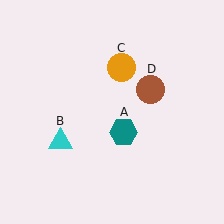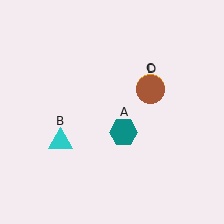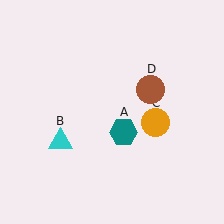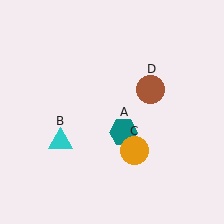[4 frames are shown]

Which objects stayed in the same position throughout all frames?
Teal hexagon (object A) and cyan triangle (object B) and brown circle (object D) remained stationary.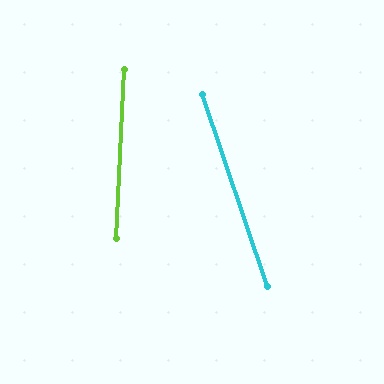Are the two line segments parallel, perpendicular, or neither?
Neither parallel nor perpendicular — they differ by about 22°.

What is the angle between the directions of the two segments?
Approximately 22 degrees.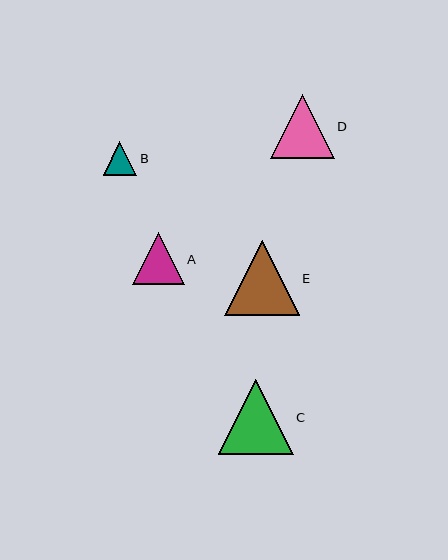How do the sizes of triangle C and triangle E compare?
Triangle C and triangle E are approximately the same size.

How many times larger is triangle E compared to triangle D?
Triangle E is approximately 1.2 times the size of triangle D.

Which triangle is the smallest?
Triangle B is the smallest with a size of approximately 33 pixels.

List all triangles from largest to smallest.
From largest to smallest: C, E, D, A, B.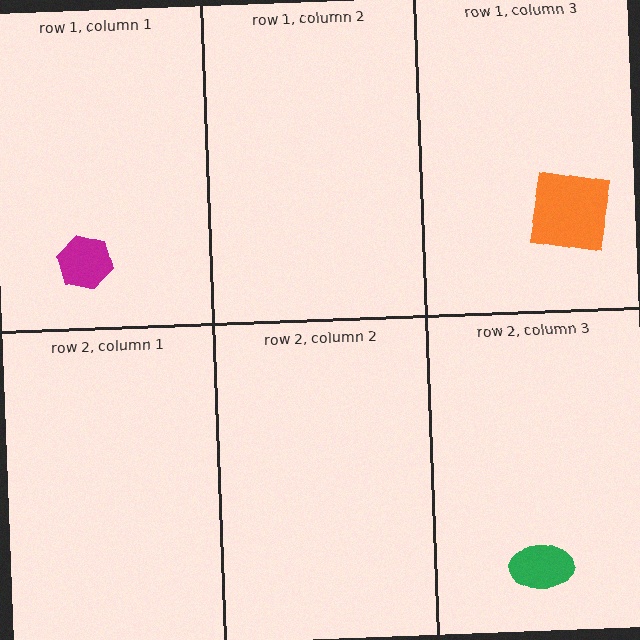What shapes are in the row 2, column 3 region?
The green ellipse.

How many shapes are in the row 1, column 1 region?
1.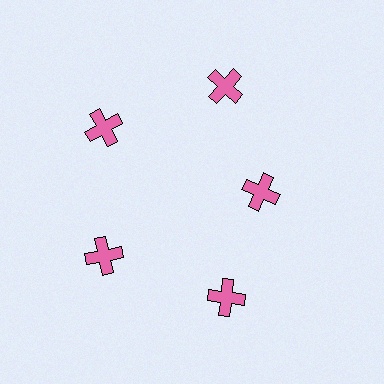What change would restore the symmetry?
The symmetry would be restored by moving it outward, back onto the ring so that all 5 crosses sit at equal angles and equal distance from the center.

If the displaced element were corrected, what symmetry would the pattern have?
It would have 5-fold rotational symmetry — the pattern would map onto itself every 72 degrees.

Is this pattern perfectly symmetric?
No. The 5 pink crosses are arranged in a ring, but one element near the 3 o'clock position is pulled inward toward the center, breaking the 5-fold rotational symmetry.